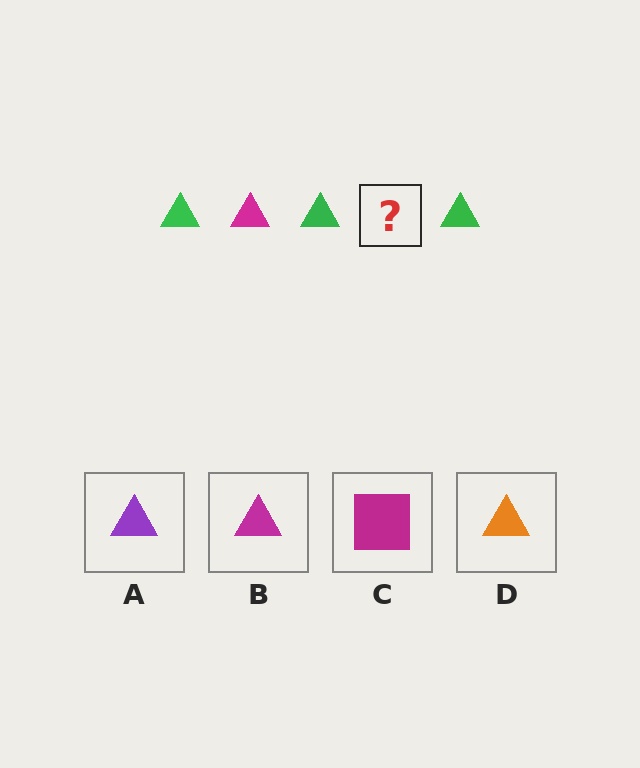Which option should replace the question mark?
Option B.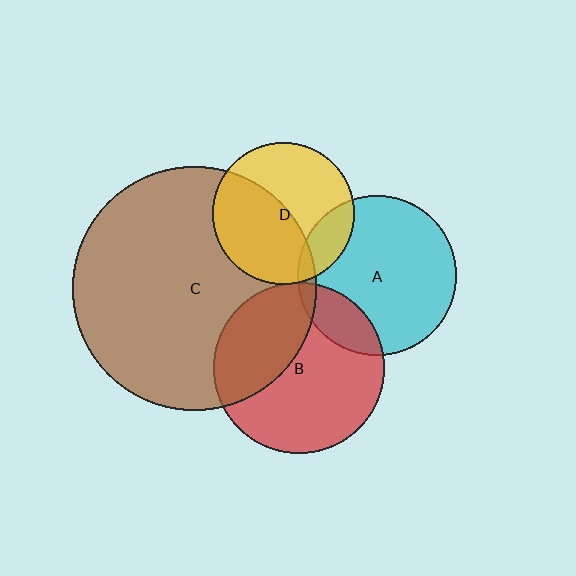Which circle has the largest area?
Circle C (brown).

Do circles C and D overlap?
Yes.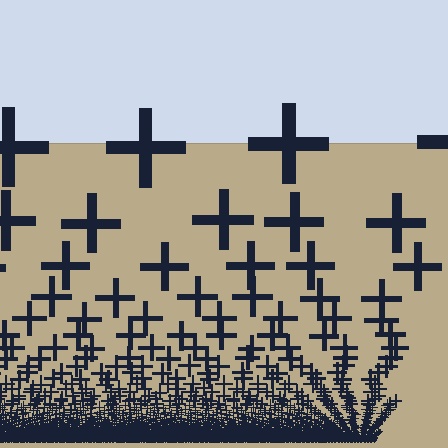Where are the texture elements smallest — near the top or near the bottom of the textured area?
Near the bottom.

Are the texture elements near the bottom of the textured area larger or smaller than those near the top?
Smaller. The gradient is inverted — elements near the bottom are smaller and denser.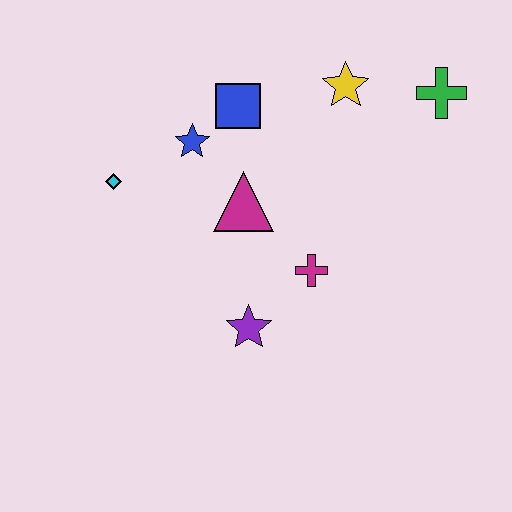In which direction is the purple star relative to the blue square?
The purple star is below the blue square.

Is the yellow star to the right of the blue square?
Yes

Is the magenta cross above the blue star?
No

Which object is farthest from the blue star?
The green cross is farthest from the blue star.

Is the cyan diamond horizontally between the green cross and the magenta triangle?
No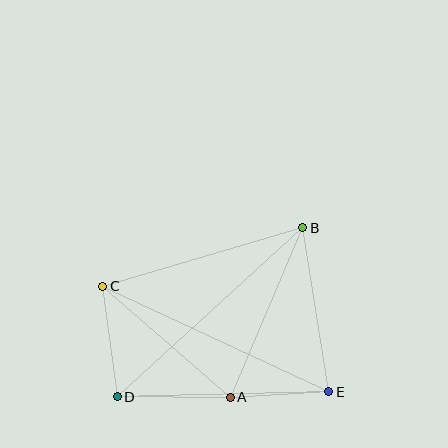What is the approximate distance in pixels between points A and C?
The distance between A and C is approximately 169 pixels.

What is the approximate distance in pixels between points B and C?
The distance between B and C is approximately 209 pixels.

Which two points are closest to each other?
Points A and E are closest to each other.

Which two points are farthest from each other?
Points B and D are farthest from each other.